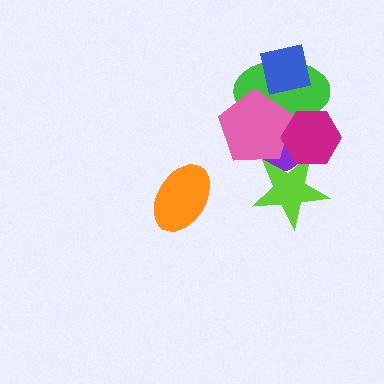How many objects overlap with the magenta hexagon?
4 objects overlap with the magenta hexagon.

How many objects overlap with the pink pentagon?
4 objects overlap with the pink pentagon.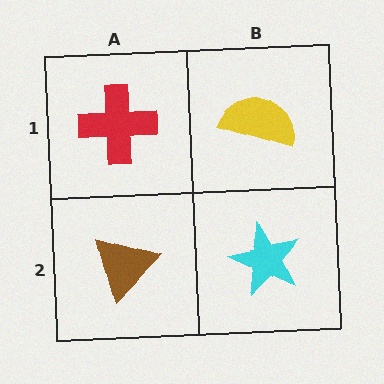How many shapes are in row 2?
2 shapes.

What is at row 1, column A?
A red cross.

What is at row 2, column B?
A cyan star.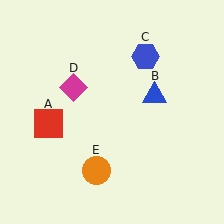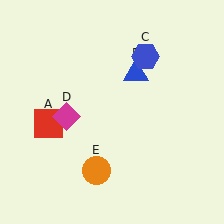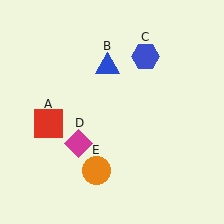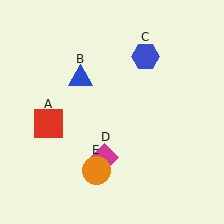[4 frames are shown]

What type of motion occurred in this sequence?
The blue triangle (object B), magenta diamond (object D) rotated counterclockwise around the center of the scene.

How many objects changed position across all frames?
2 objects changed position: blue triangle (object B), magenta diamond (object D).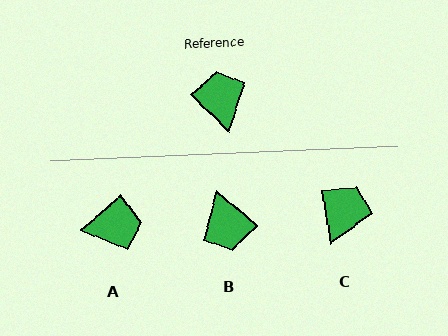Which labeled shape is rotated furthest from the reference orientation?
B, about 176 degrees away.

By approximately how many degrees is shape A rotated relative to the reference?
Approximately 94 degrees clockwise.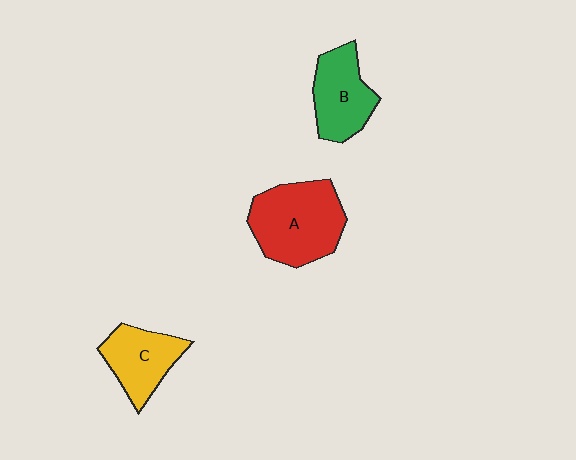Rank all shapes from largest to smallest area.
From largest to smallest: A (red), B (green), C (yellow).